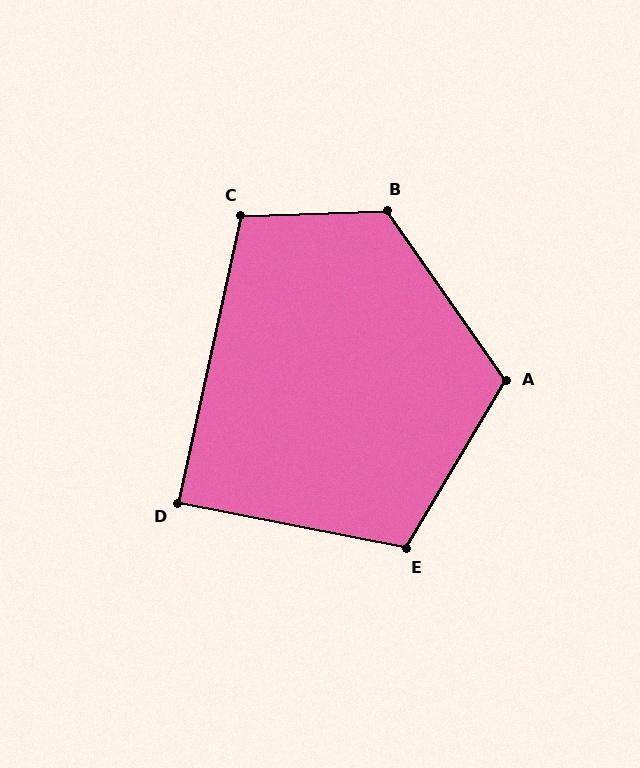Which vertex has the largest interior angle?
B, at approximately 123 degrees.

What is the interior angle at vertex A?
Approximately 114 degrees (obtuse).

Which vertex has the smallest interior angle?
D, at approximately 89 degrees.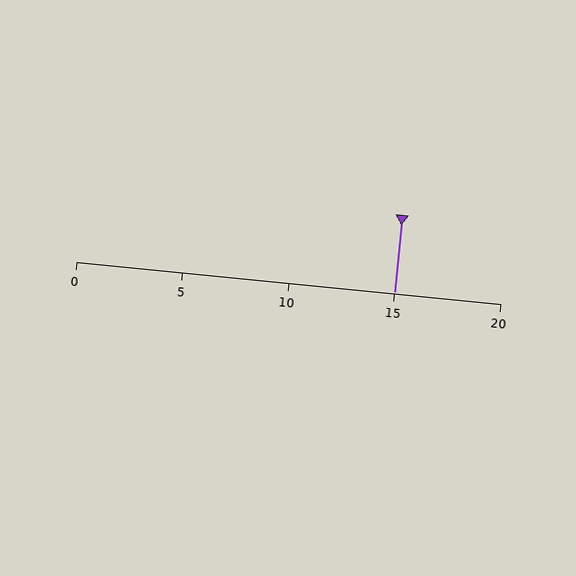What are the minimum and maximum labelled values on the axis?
The axis runs from 0 to 20.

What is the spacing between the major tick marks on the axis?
The major ticks are spaced 5 apart.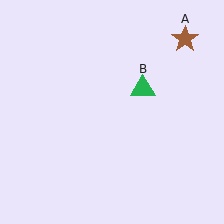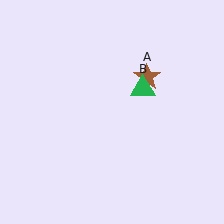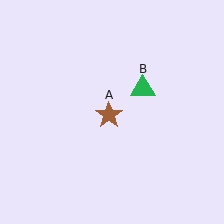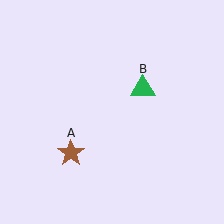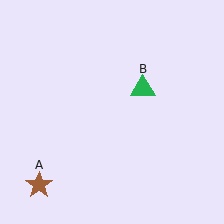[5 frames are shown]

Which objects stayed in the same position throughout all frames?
Green triangle (object B) remained stationary.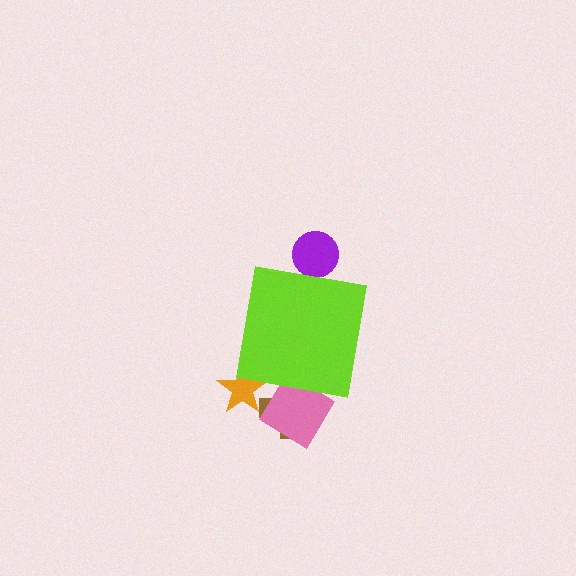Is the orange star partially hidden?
Yes, the orange star is partially hidden behind the lime square.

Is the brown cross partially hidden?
Yes, the brown cross is partially hidden behind the lime square.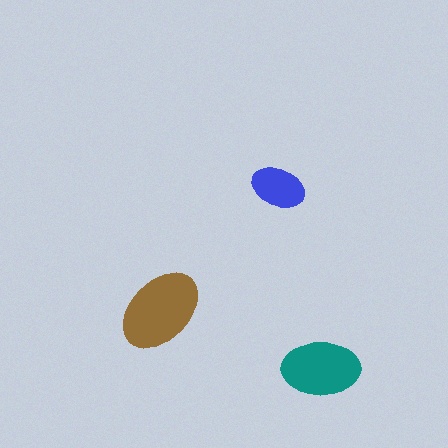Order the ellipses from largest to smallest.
the brown one, the teal one, the blue one.